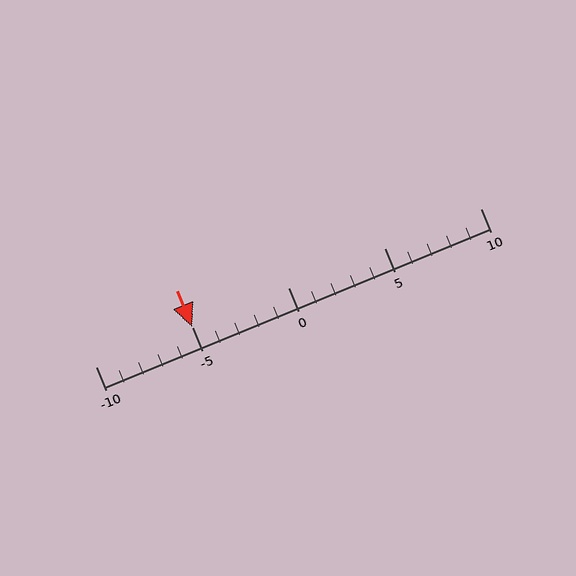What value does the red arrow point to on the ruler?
The red arrow points to approximately -5.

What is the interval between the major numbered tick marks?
The major tick marks are spaced 5 units apart.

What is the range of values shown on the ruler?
The ruler shows values from -10 to 10.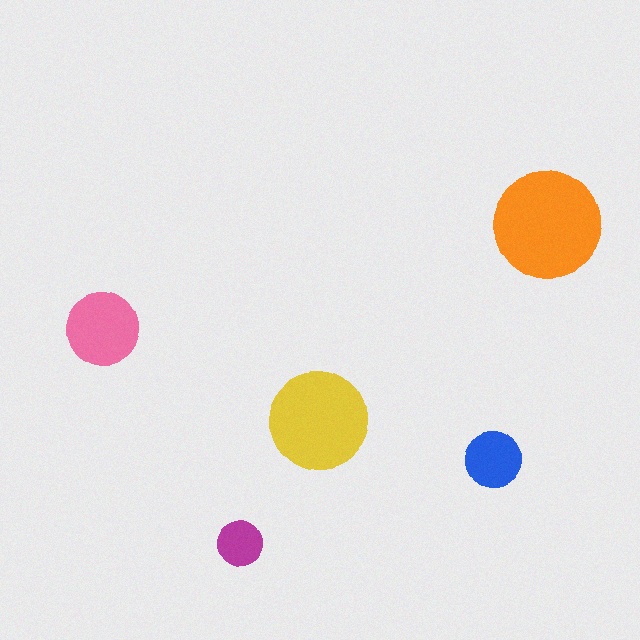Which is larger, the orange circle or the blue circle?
The orange one.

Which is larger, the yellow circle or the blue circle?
The yellow one.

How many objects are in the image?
There are 5 objects in the image.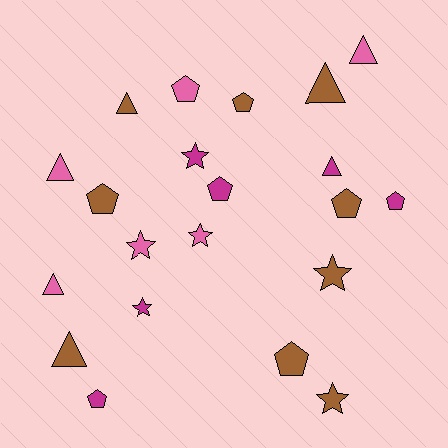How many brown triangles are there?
There are 3 brown triangles.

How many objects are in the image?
There are 21 objects.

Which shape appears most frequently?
Pentagon, with 8 objects.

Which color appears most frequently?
Brown, with 9 objects.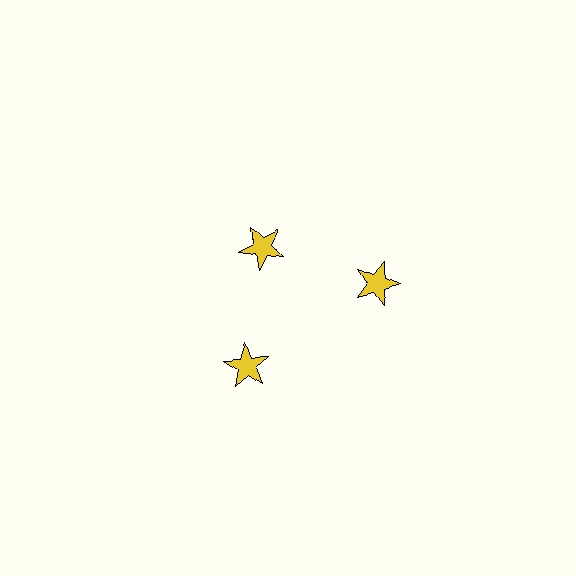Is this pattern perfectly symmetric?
No. The 3 yellow stars are arranged in a ring, but one element near the 11 o'clock position is pulled inward toward the center, breaking the 3-fold rotational symmetry.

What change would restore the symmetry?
The symmetry would be restored by moving it outward, back onto the ring so that all 3 stars sit at equal angles and equal distance from the center.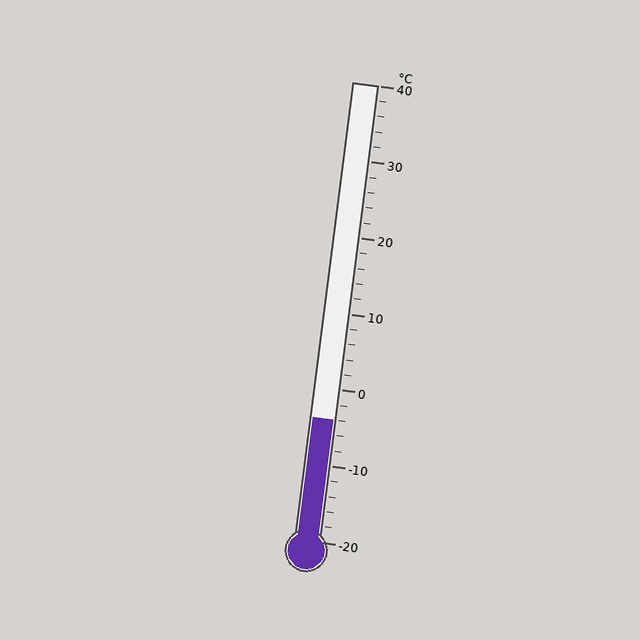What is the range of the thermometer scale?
The thermometer scale ranges from -20°C to 40°C.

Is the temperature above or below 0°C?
The temperature is below 0°C.